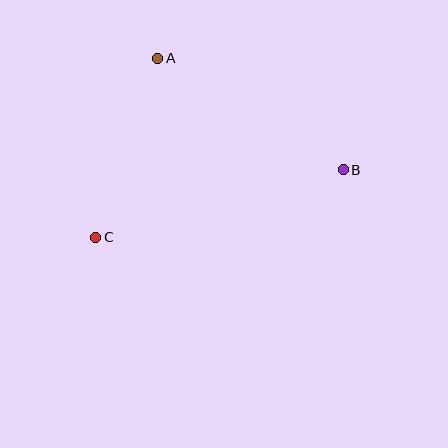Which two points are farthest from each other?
Points B and C are farthest from each other.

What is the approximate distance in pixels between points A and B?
The distance between A and B is approximately 217 pixels.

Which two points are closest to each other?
Points A and C are closest to each other.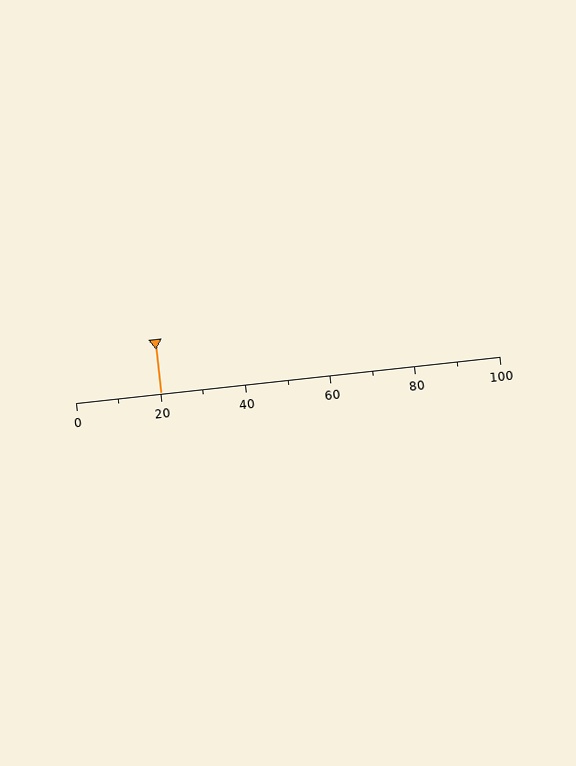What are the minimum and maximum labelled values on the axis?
The axis runs from 0 to 100.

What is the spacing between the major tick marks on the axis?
The major ticks are spaced 20 apart.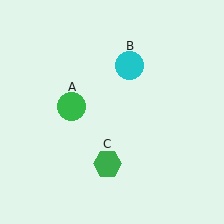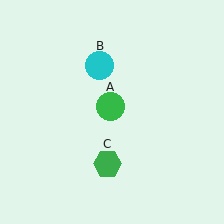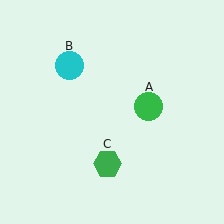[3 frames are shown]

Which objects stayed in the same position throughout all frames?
Green hexagon (object C) remained stationary.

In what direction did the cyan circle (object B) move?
The cyan circle (object B) moved left.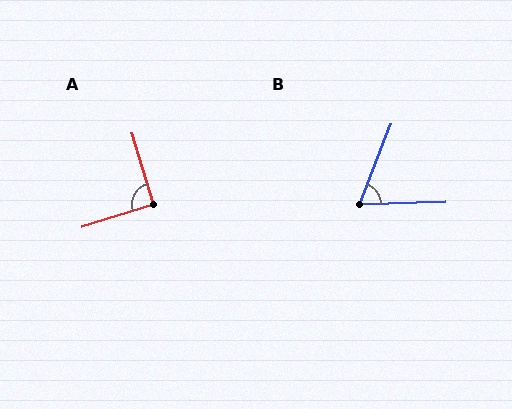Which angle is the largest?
A, at approximately 90 degrees.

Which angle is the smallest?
B, at approximately 67 degrees.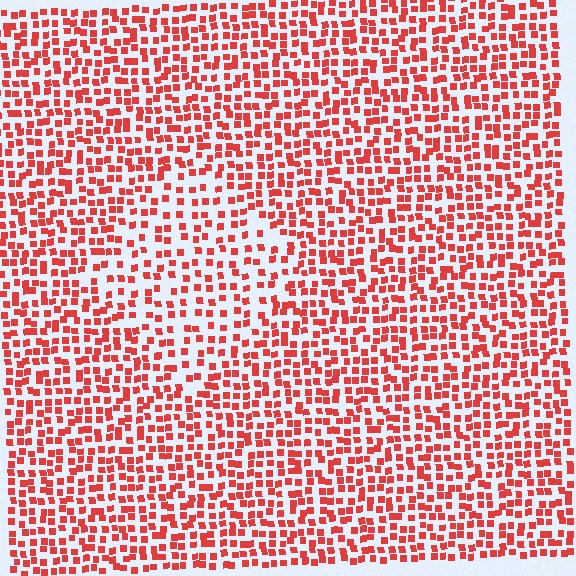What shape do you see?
I see a diamond.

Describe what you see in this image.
The image contains small red elements arranged at two different densities. A diamond-shaped region is visible where the elements are less densely packed than the surrounding area.